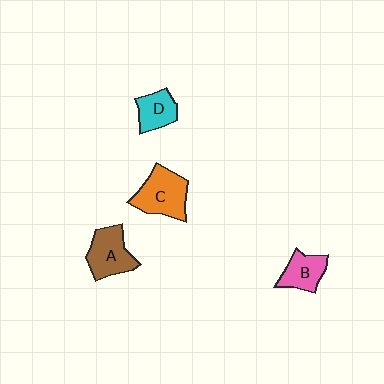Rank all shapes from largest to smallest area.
From largest to smallest: C (orange), A (brown), B (pink), D (cyan).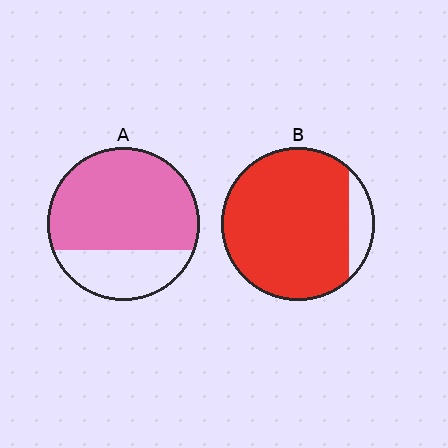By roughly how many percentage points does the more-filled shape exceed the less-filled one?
By roughly 20 percentage points (B over A).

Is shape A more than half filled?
Yes.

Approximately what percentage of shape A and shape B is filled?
A is approximately 70% and B is approximately 90%.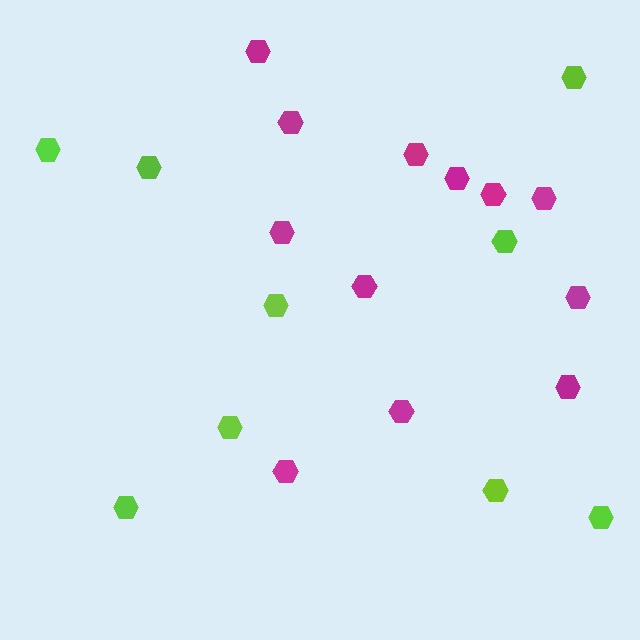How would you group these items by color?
There are 2 groups: one group of lime hexagons (9) and one group of magenta hexagons (12).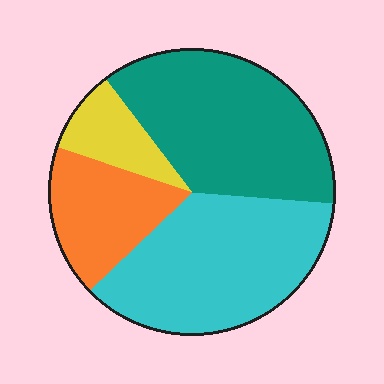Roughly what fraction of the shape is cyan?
Cyan covers around 35% of the shape.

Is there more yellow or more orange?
Orange.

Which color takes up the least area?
Yellow, at roughly 10%.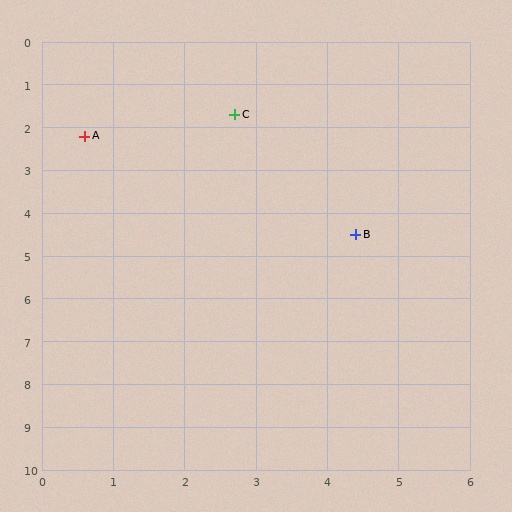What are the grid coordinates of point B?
Point B is at approximately (4.4, 4.5).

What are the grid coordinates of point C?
Point C is at approximately (2.7, 1.7).